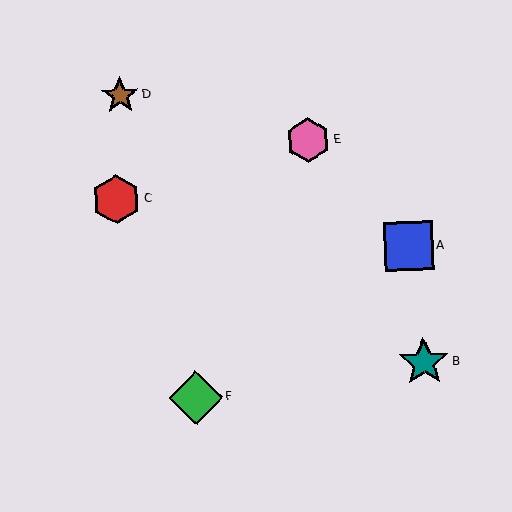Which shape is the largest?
The green diamond (labeled F) is the largest.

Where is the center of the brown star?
The center of the brown star is at (120, 95).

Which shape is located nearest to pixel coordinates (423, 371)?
The teal star (labeled B) at (424, 362) is nearest to that location.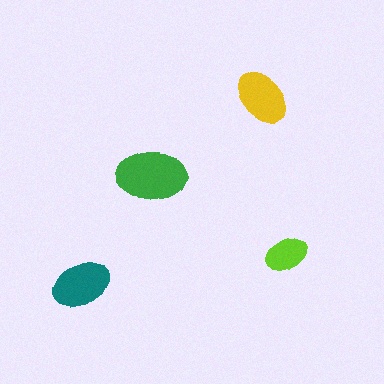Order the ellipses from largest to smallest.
the green one, the teal one, the yellow one, the lime one.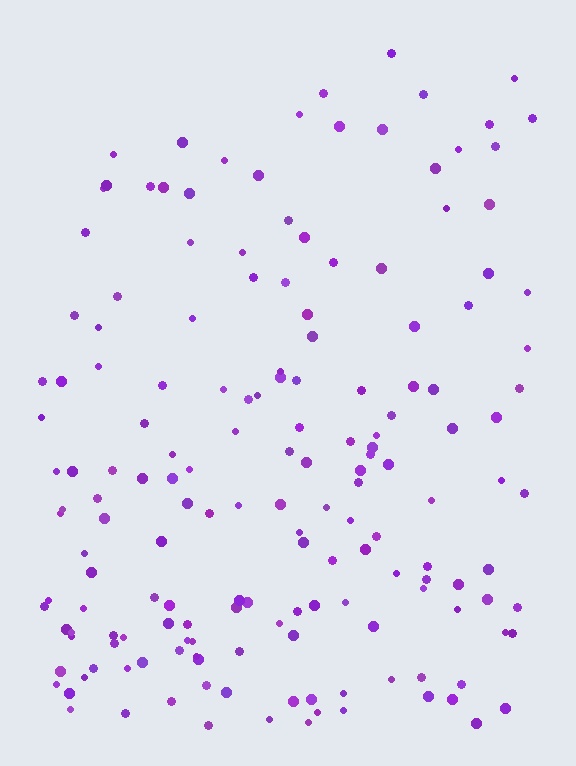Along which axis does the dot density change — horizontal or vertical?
Vertical.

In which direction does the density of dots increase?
From top to bottom, with the bottom side densest.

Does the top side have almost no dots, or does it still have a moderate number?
Still a moderate number, just noticeably fewer than the bottom.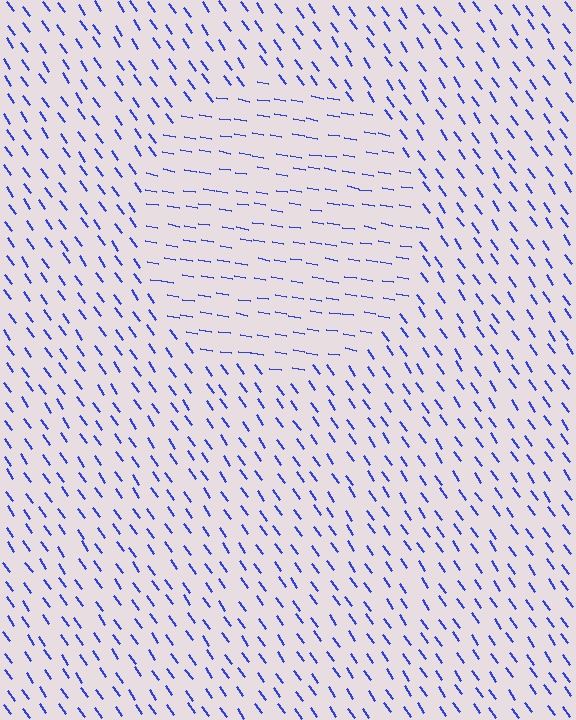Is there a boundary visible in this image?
Yes, there is a texture boundary formed by a change in line orientation.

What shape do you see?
I see a circle.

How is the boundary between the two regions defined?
The boundary is defined purely by a change in line orientation (approximately 45 degrees difference). All lines are the same color and thickness.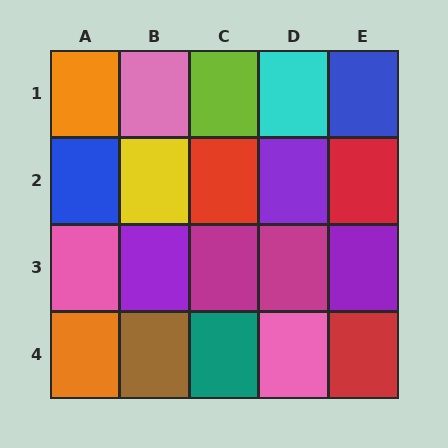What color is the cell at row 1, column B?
Pink.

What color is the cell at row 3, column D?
Magenta.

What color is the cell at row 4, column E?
Red.